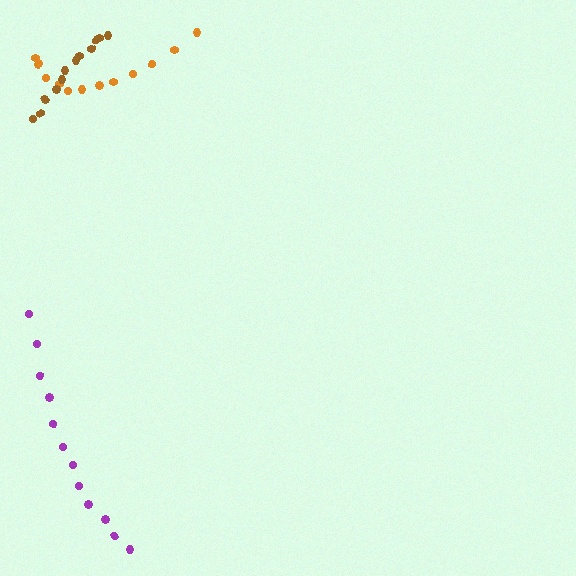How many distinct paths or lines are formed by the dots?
There are 3 distinct paths.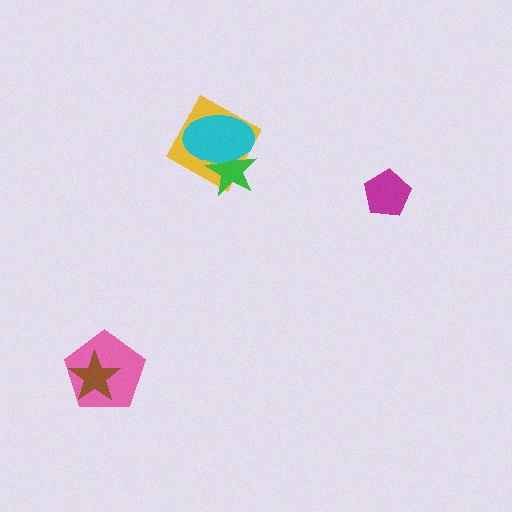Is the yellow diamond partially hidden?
Yes, it is partially covered by another shape.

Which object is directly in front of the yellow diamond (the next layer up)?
The green star is directly in front of the yellow diamond.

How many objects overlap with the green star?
2 objects overlap with the green star.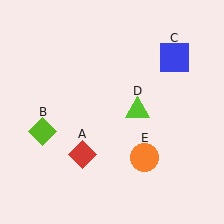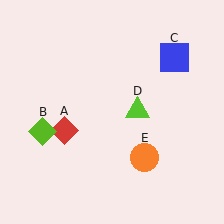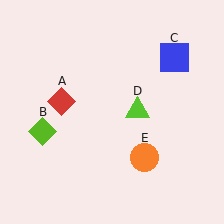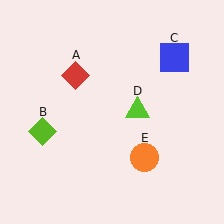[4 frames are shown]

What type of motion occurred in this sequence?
The red diamond (object A) rotated clockwise around the center of the scene.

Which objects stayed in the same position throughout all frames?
Lime diamond (object B) and blue square (object C) and lime triangle (object D) and orange circle (object E) remained stationary.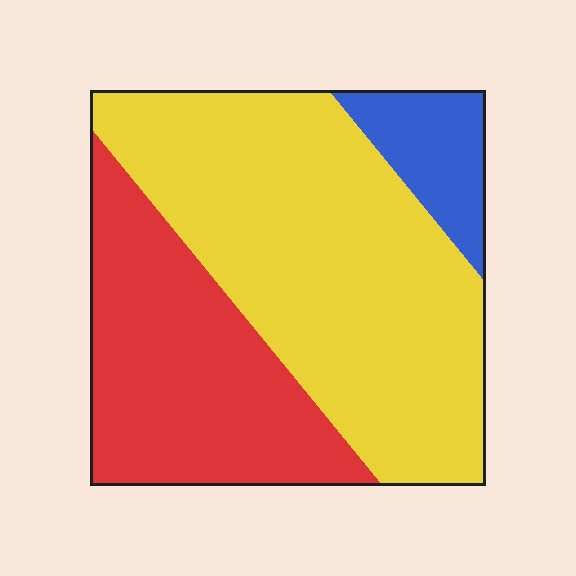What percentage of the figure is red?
Red covers 34% of the figure.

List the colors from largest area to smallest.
From largest to smallest: yellow, red, blue.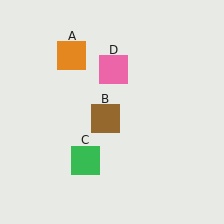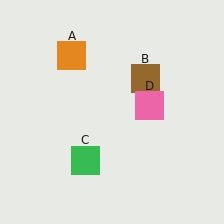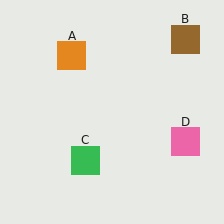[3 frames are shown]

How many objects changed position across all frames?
2 objects changed position: brown square (object B), pink square (object D).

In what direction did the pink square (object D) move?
The pink square (object D) moved down and to the right.